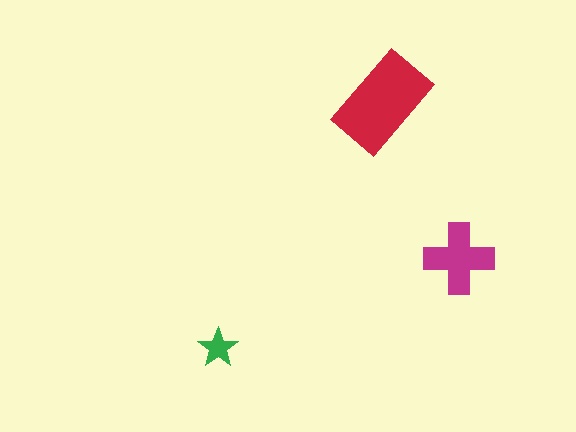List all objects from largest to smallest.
The red rectangle, the magenta cross, the green star.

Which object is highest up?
The red rectangle is topmost.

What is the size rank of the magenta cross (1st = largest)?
2nd.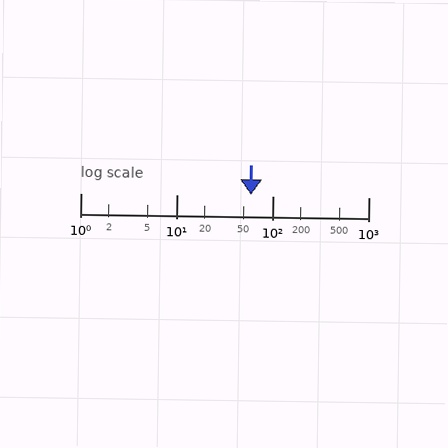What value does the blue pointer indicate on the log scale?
The pointer indicates approximately 59.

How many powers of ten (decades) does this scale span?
The scale spans 3 decades, from 1 to 1000.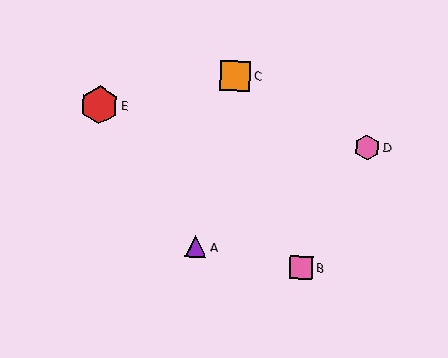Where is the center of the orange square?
The center of the orange square is at (235, 76).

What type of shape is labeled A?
Shape A is a purple triangle.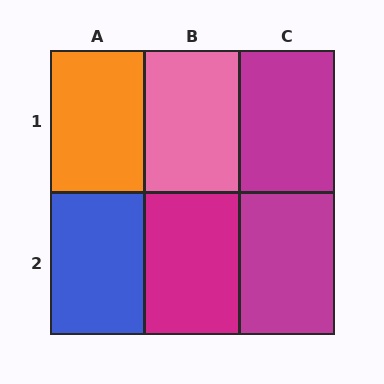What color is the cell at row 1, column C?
Magenta.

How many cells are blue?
1 cell is blue.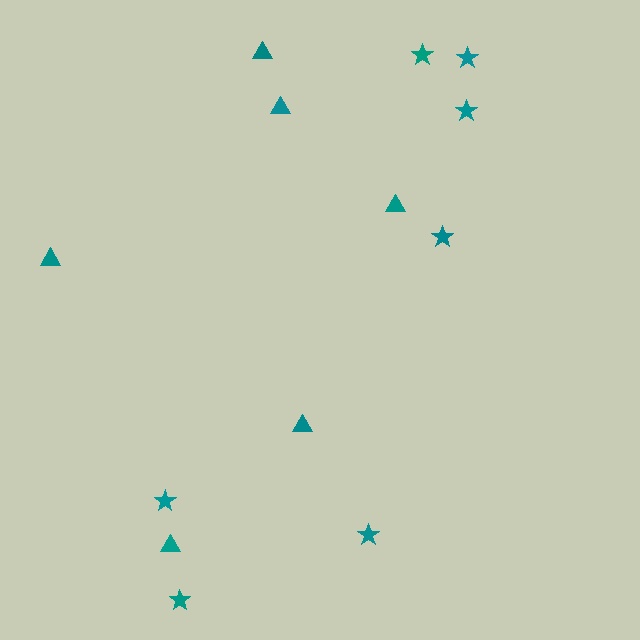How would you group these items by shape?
There are 2 groups: one group of stars (7) and one group of triangles (6).